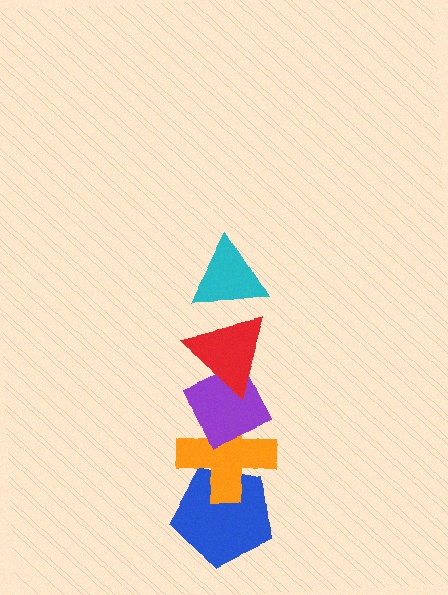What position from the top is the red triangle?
The red triangle is 2nd from the top.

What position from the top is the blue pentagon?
The blue pentagon is 5th from the top.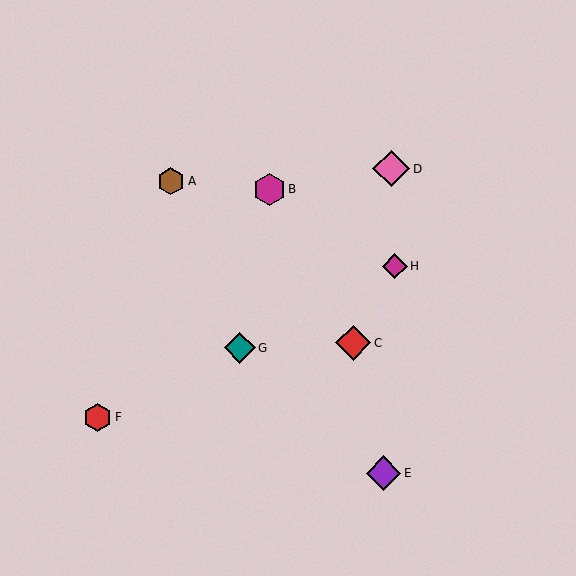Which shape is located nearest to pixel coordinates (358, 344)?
The red diamond (labeled C) at (353, 343) is nearest to that location.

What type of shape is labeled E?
Shape E is a purple diamond.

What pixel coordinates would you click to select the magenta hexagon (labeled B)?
Click at (270, 189) to select the magenta hexagon B.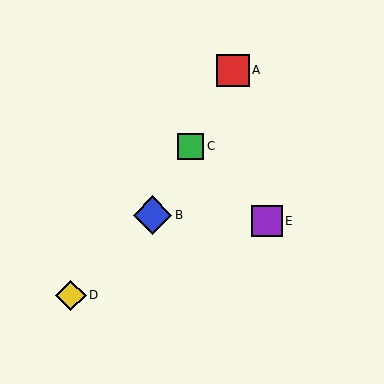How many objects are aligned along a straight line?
3 objects (A, B, C) are aligned along a straight line.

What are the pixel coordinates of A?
Object A is at (233, 70).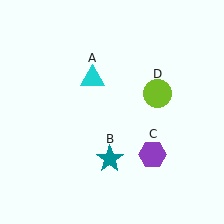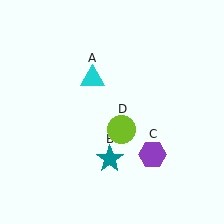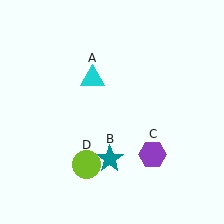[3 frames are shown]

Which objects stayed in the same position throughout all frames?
Cyan triangle (object A) and teal star (object B) and purple hexagon (object C) remained stationary.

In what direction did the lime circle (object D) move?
The lime circle (object D) moved down and to the left.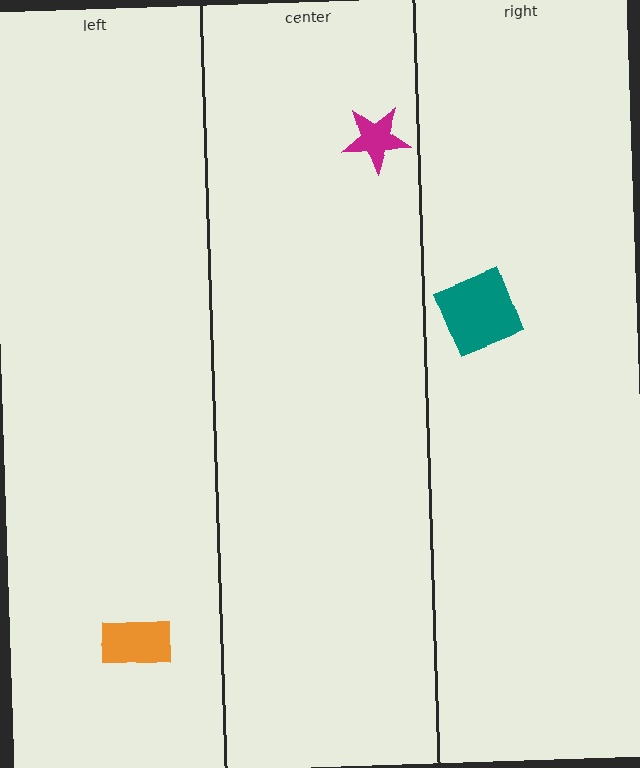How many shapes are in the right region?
1.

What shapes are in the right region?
The teal square.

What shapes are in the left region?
The orange rectangle.